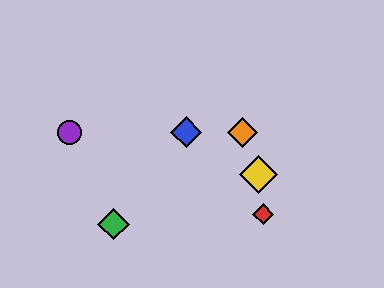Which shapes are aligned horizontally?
The blue diamond, the purple circle, the orange diamond are aligned horizontally.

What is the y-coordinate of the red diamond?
The red diamond is at y≈214.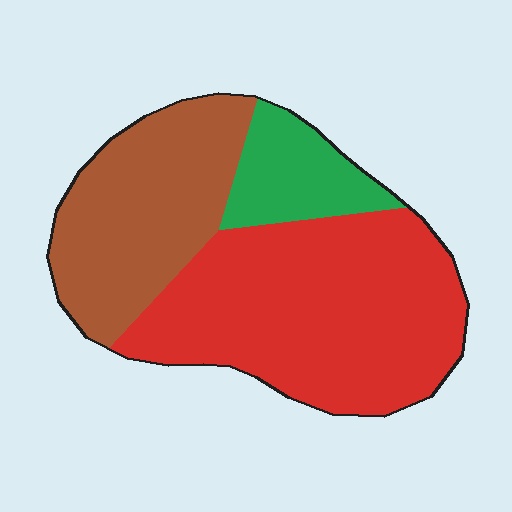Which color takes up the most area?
Red, at roughly 55%.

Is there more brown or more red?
Red.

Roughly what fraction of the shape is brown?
Brown covers 33% of the shape.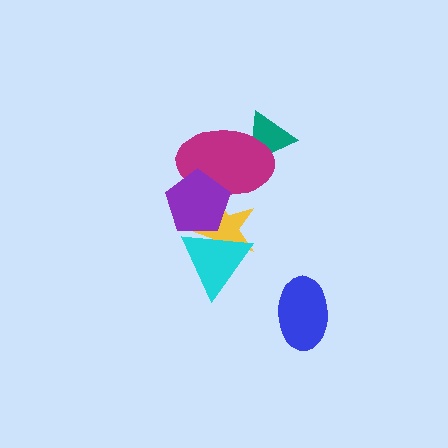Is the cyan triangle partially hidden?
Yes, it is partially covered by another shape.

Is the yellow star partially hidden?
Yes, it is partially covered by another shape.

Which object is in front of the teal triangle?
The magenta ellipse is in front of the teal triangle.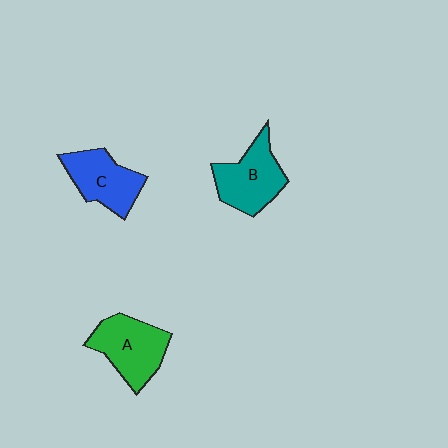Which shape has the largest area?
Shape A (green).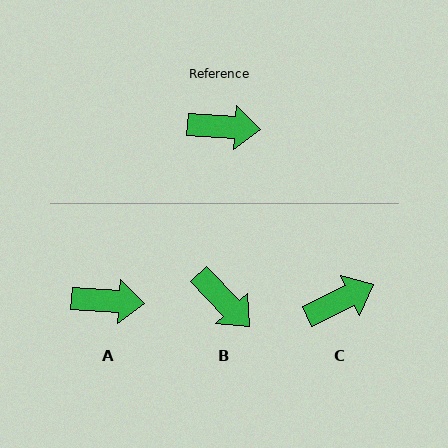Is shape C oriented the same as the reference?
No, it is off by about 29 degrees.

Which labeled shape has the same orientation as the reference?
A.